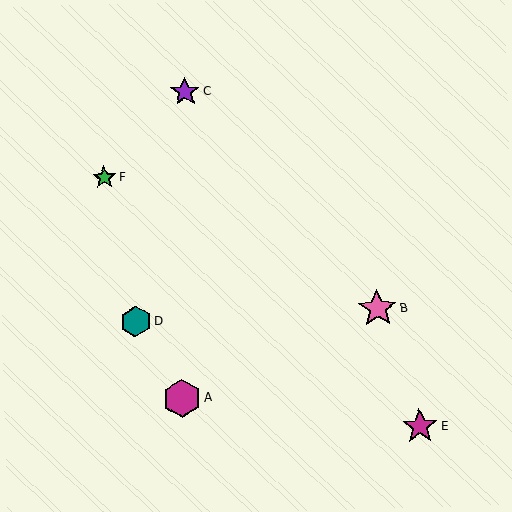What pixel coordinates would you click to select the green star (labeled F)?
Click at (104, 178) to select the green star F.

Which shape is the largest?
The pink star (labeled B) is the largest.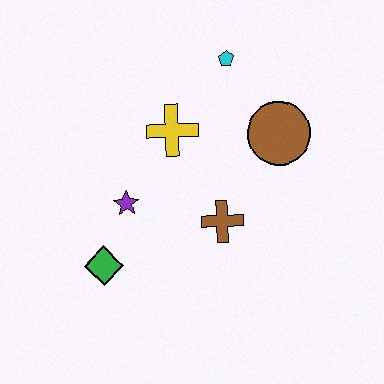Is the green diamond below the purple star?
Yes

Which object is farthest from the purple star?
The cyan pentagon is farthest from the purple star.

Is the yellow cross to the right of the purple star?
Yes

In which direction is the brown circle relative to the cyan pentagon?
The brown circle is below the cyan pentagon.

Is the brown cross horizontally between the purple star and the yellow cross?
No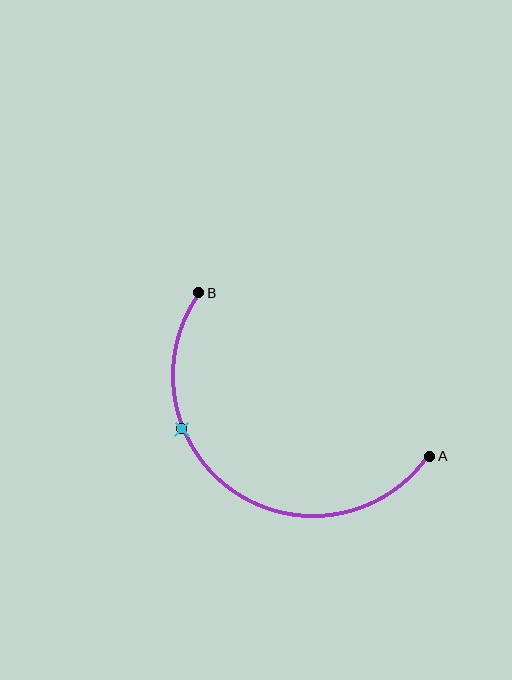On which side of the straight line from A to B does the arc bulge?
The arc bulges below and to the left of the straight line connecting A and B.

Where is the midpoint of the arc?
The arc midpoint is the point on the curve farthest from the straight line joining A and B. It sits below and to the left of that line.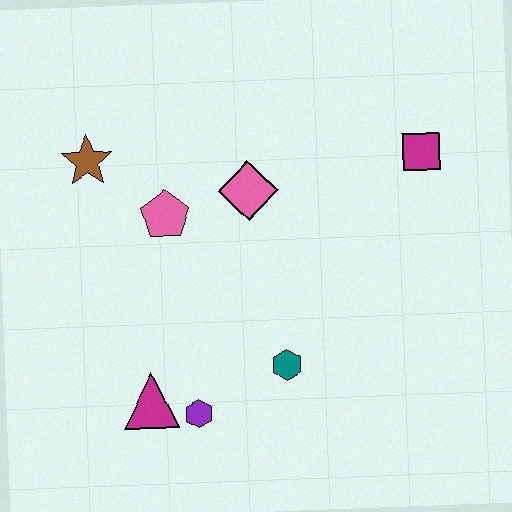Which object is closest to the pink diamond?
The pink pentagon is closest to the pink diamond.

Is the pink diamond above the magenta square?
No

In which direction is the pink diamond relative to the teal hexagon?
The pink diamond is above the teal hexagon.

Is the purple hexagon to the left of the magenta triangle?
No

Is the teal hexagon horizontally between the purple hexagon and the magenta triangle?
No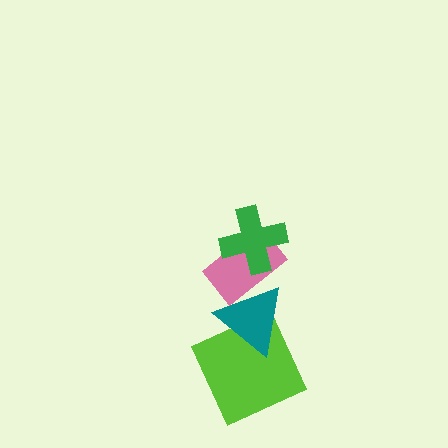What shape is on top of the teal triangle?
The pink rectangle is on top of the teal triangle.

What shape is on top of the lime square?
The teal triangle is on top of the lime square.